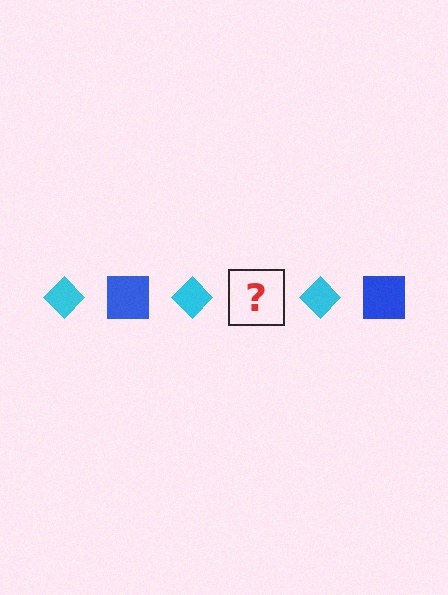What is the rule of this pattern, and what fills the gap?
The rule is that the pattern alternates between cyan diamond and blue square. The gap should be filled with a blue square.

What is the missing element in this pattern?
The missing element is a blue square.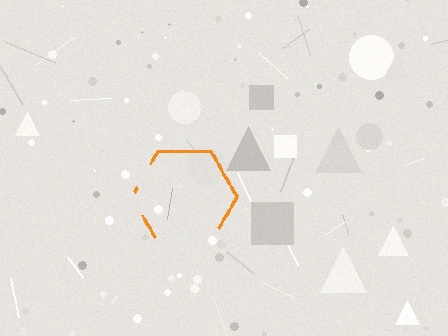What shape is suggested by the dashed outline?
The dashed outline suggests a hexagon.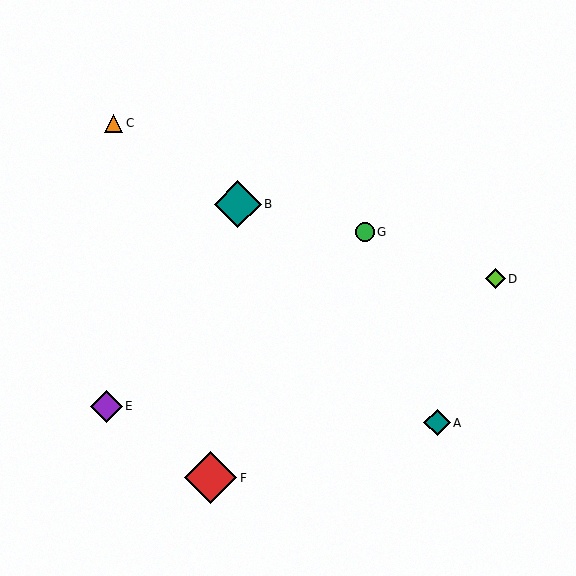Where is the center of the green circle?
The center of the green circle is at (365, 232).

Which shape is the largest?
The red diamond (labeled F) is the largest.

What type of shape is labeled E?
Shape E is a purple diamond.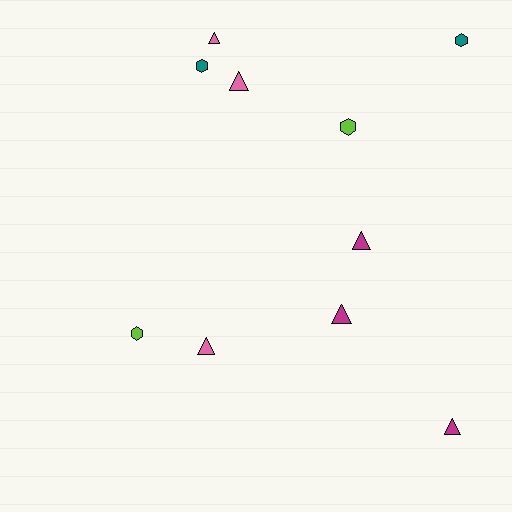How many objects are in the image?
There are 10 objects.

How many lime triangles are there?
There are no lime triangles.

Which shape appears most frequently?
Triangle, with 6 objects.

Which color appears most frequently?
Pink, with 3 objects.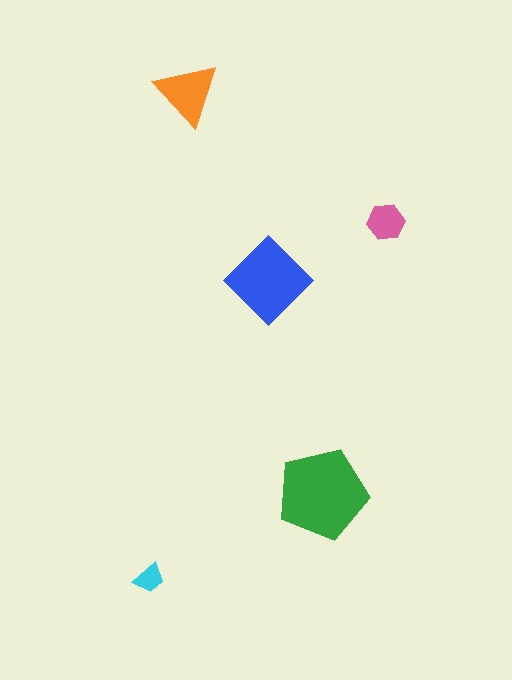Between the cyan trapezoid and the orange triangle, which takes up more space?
The orange triangle.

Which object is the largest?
The green pentagon.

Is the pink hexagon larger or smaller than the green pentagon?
Smaller.